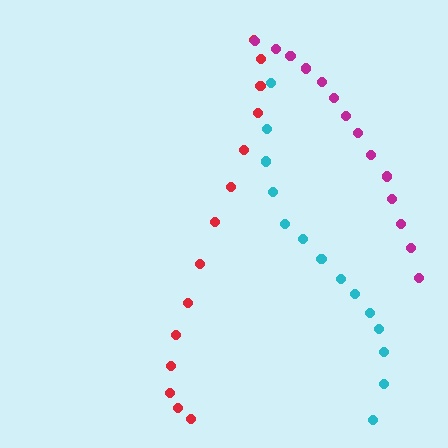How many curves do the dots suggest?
There are 3 distinct paths.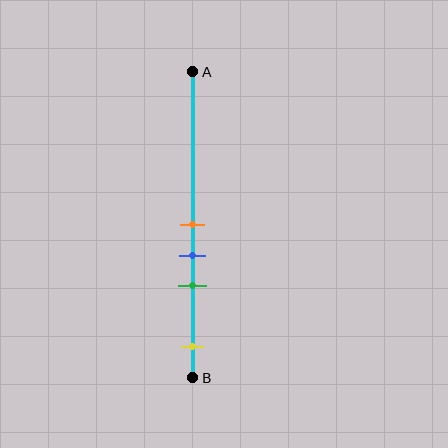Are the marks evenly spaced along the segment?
No, the marks are not evenly spaced.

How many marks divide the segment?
There are 4 marks dividing the segment.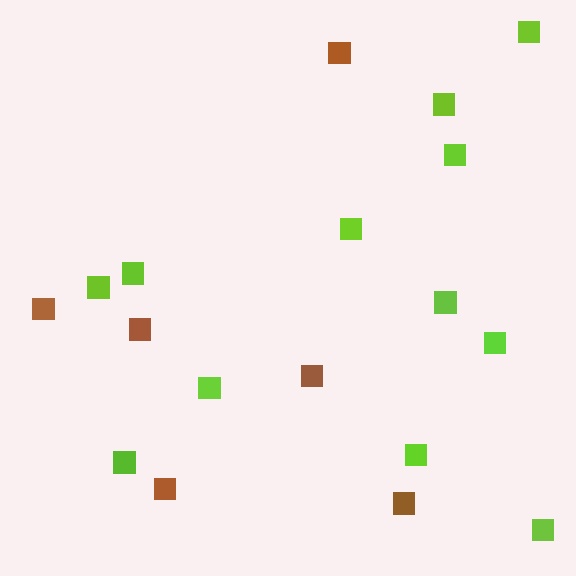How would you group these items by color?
There are 2 groups: one group of brown squares (6) and one group of lime squares (12).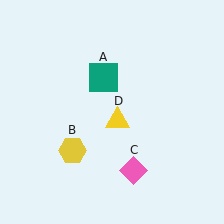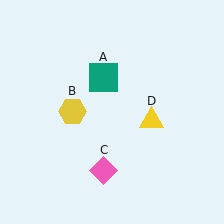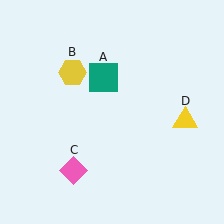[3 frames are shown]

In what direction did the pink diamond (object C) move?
The pink diamond (object C) moved left.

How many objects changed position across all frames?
3 objects changed position: yellow hexagon (object B), pink diamond (object C), yellow triangle (object D).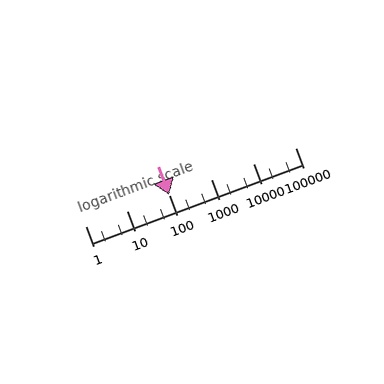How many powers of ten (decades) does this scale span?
The scale spans 5 decades, from 1 to 100000.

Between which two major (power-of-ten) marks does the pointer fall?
The pointer is between 100 and 1000.